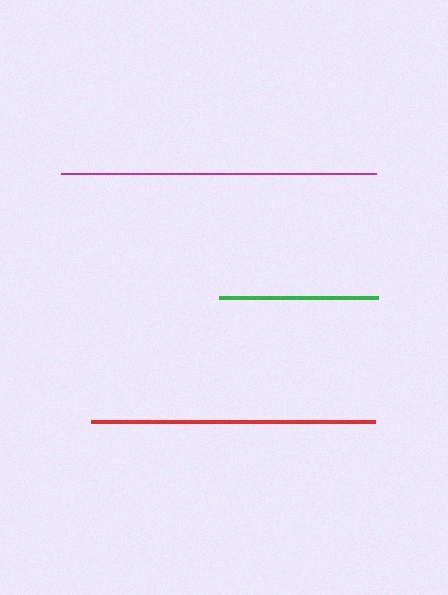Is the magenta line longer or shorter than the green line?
The magenta line is longer than the green line.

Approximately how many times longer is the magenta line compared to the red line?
The magenta line is approximately 1.1 times the length of the red line.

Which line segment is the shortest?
The green line is the shortest at approximately 159 pixels.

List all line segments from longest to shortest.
From longest to shortest: magenta, red, green.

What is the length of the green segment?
The green segment is approximately 159 pixels long.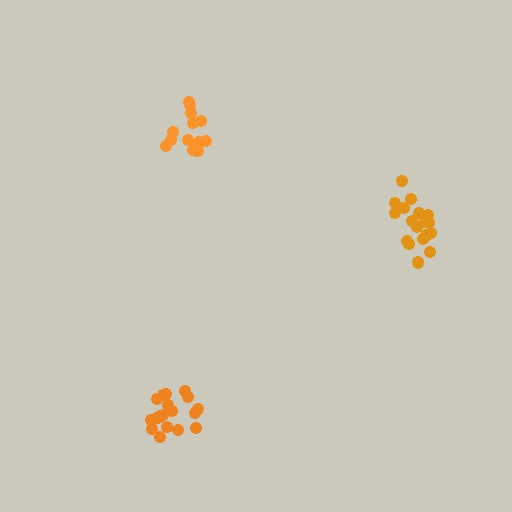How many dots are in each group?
Group 1: 18 dots, Group 2: 18 dots, Group 3: 14 dots (50 total).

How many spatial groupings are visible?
There are 3 spatial groupings.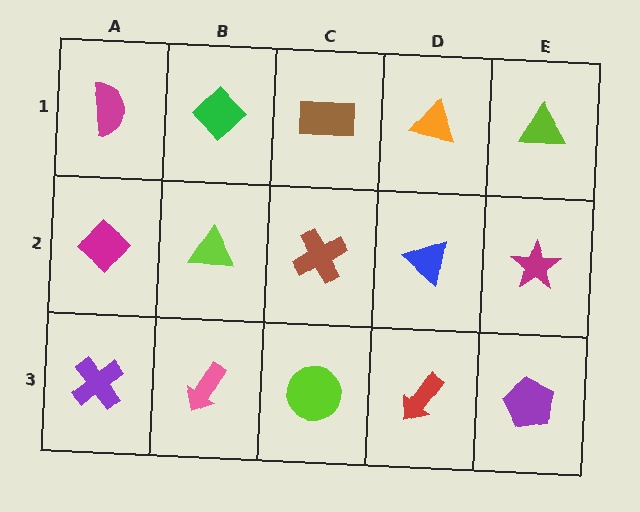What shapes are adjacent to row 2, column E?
A lime triangle (row 1, column E), a purple pentagon (row 3, column E), a blue triangle (row 2, column D).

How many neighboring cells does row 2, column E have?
3.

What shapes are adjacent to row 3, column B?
A lime triangle (row 2, column B), a purple cross (row 3, column A), a lime circle (row 3, column C).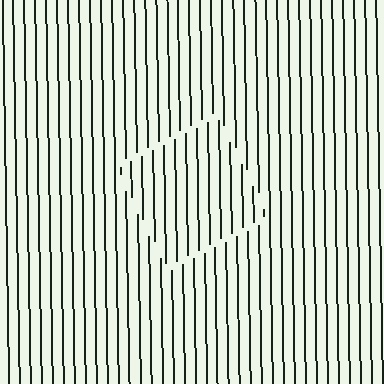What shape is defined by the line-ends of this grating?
An illusory square. The interior of the shape contains the same grating, shifted by half a period — the contour is defined by the phase discontinuity where line-ends from the inner and outer gratings abut.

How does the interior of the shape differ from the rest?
The interior of the shape contains the same grating, shifted by half a period — the contour is defined by the phase discontinuity where line-ends from the inner and outer gratings abut.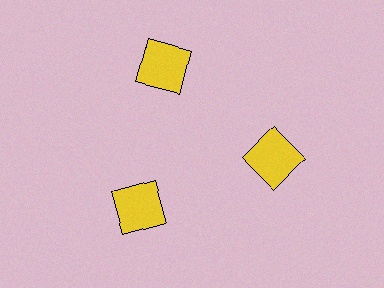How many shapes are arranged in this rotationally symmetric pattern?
There are 3 shapes, arranged in 3 groups of 1.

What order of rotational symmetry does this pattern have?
This pattern has 3-fold rotational symmetry.